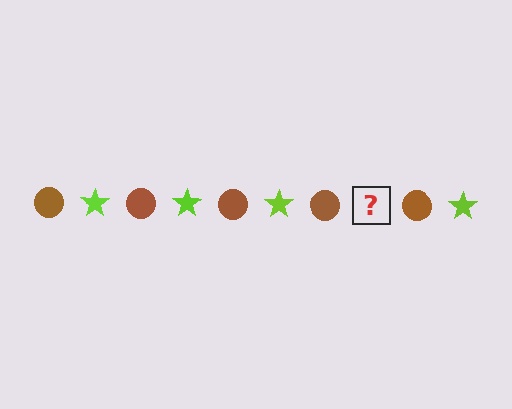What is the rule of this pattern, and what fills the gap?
The rule is that the pattern alternates between brown circle and lime star. The gap should be filled with a lime star.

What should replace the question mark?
The question mark should be replaced with a lime star.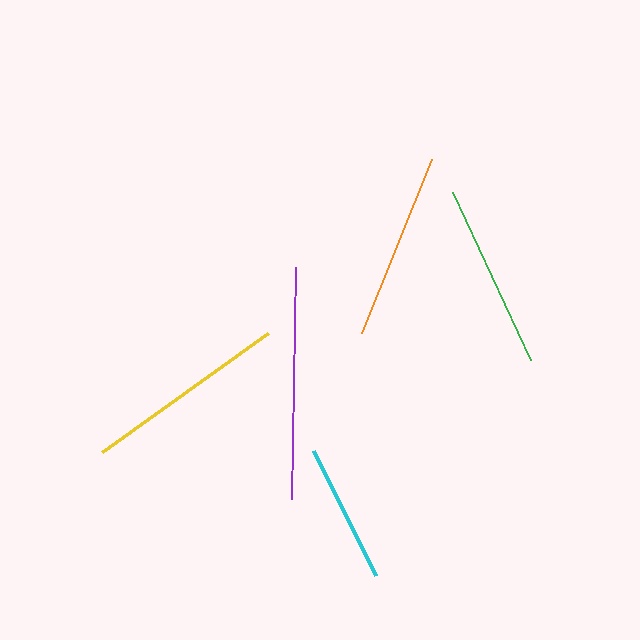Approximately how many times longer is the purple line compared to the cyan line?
The purple line is approximately 1.7 times the length of the cyan line.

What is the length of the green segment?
The green segment is approximately 186 pixels long.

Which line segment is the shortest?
The cyan line is the shortest at approximately 140 pixels.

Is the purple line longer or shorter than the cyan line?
The purple line is longer than the cyan line.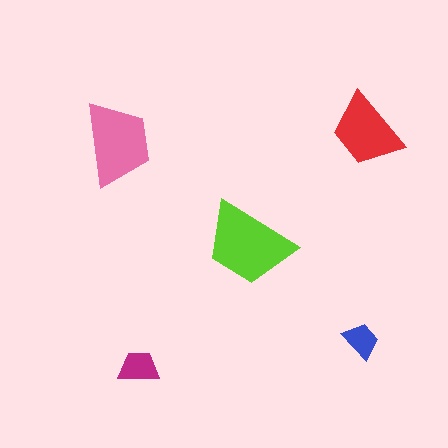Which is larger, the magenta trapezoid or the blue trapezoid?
The magenta one.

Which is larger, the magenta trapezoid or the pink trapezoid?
The pink one.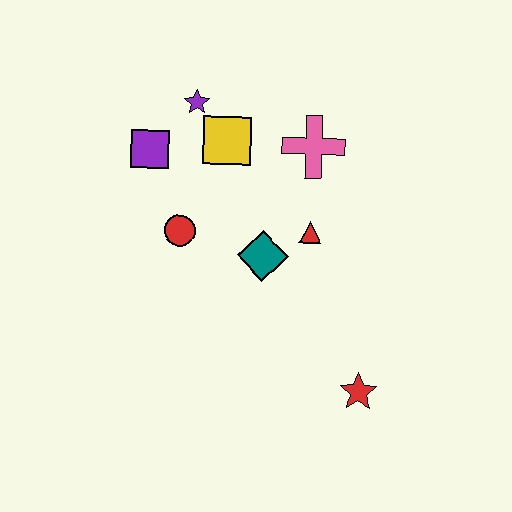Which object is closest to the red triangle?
The teal diamond is closest to the red triangle.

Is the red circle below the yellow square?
Yes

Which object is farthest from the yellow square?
The red star is farthest from the yellow square.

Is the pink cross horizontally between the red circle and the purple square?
No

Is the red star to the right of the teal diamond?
Yes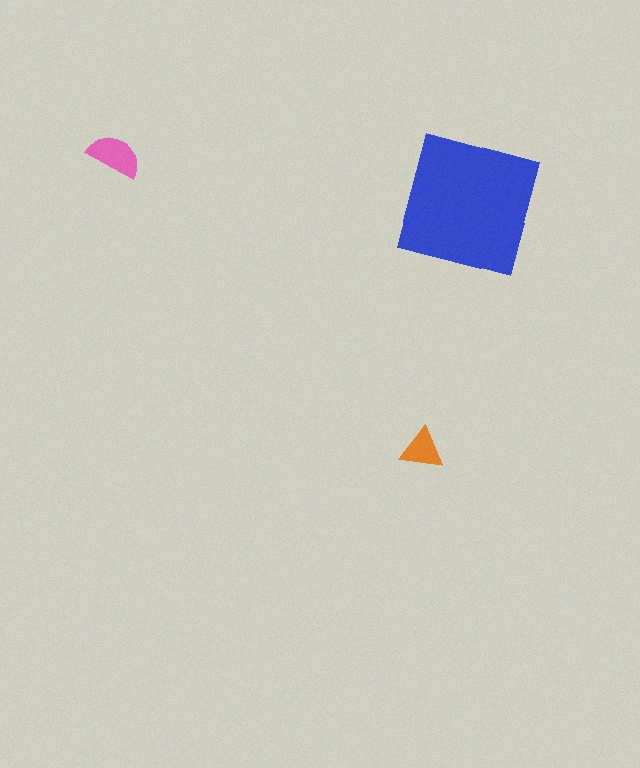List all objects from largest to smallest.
The blue square, the pink semicircle, the orange triangle.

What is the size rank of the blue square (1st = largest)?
1st.